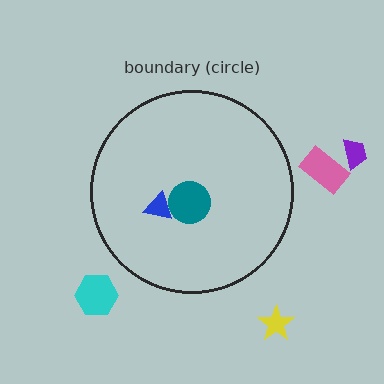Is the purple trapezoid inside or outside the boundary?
Outside.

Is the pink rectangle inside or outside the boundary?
Outside.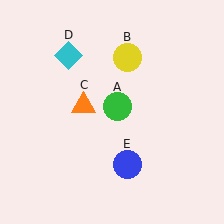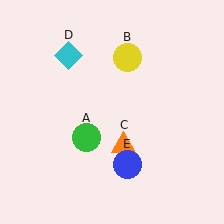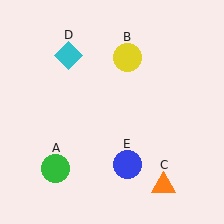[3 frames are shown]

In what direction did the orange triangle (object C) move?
The orange triangle (object C) moved down and to the right.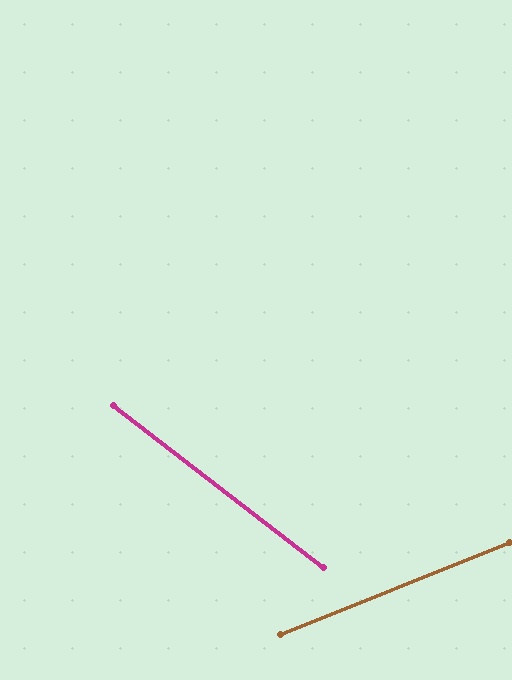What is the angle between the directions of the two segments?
Approximately 60 degrees.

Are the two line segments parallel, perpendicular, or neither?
Neither parallel nor perpendicular — they differ by about 60°.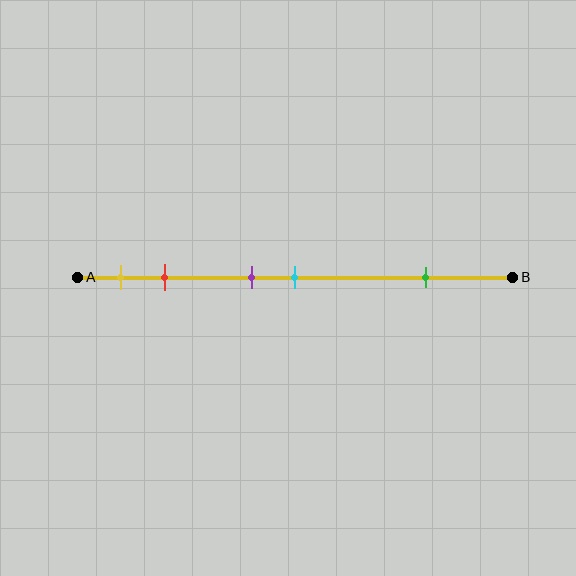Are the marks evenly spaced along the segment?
No, the marks are not evenly spaced.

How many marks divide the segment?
There are 5 marks dividing the segment.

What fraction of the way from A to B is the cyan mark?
The cyan mark is approximately 50% (0.5) of the way from A to B.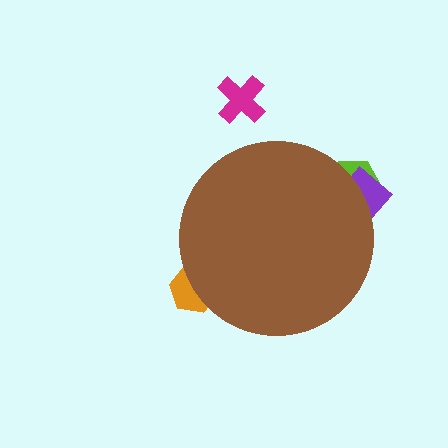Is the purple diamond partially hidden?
Yes, the purple diamond is partially hidden behind the brown circle.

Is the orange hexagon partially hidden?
Yes, the orange hexagon is partially hidden behind the brown circle.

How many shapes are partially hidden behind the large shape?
3 shapes are partially hidden.